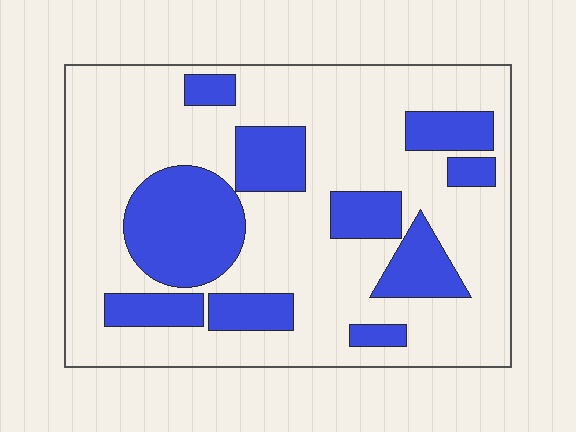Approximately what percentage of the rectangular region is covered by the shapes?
Approximately 30%.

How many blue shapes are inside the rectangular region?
10.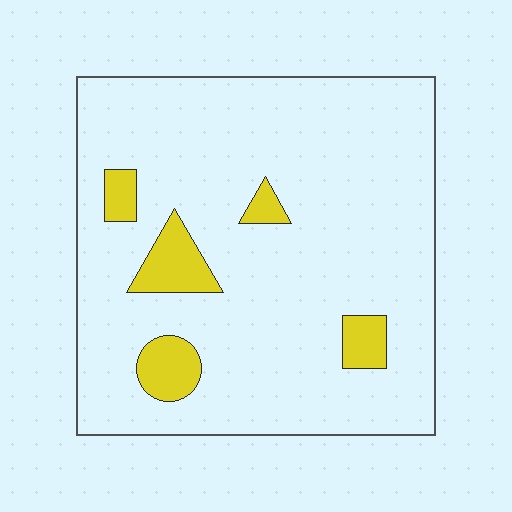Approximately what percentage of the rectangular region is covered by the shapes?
Approximately 10%.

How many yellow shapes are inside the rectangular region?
5.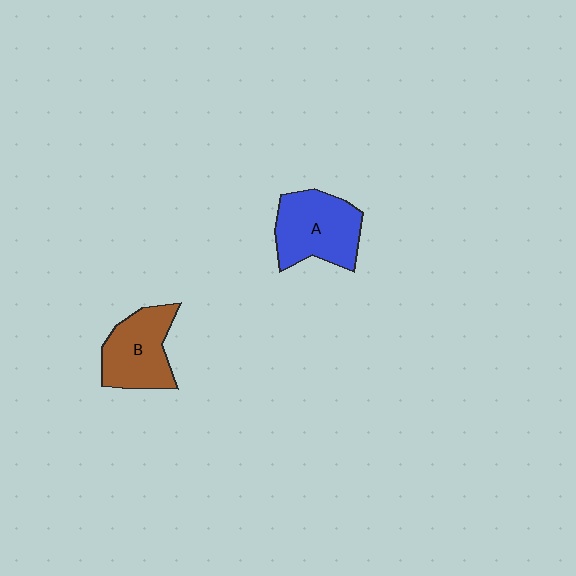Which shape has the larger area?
Shape A (blue).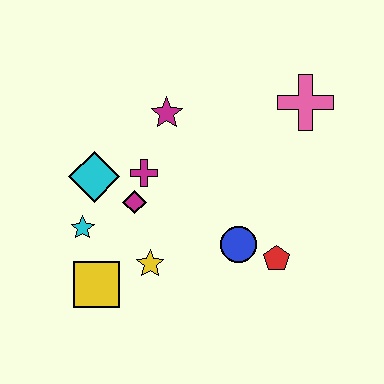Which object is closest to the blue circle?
The red pentagon is closest to the blue circle.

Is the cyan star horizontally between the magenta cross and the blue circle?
No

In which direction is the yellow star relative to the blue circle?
The yellow star is to the left of the blue circle.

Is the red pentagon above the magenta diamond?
No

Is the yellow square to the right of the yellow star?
No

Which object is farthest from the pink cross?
The yellow square is farthest from the pink cross.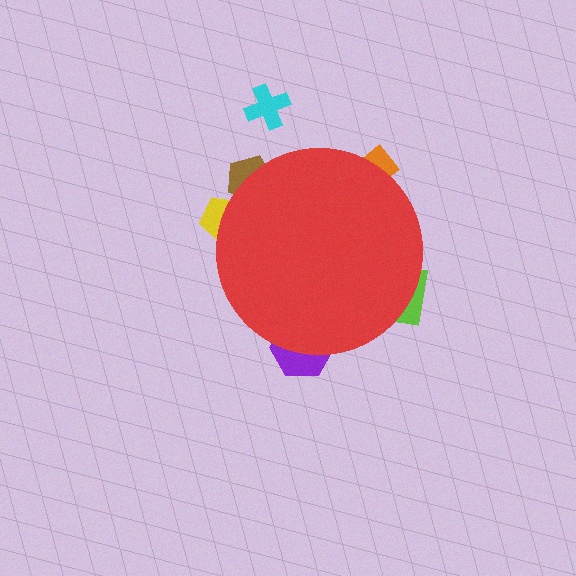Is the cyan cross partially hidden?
No, the cyan cross is fully visible.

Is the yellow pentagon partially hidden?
Yes, the yellow pentagon is partially hidden behind the red circle.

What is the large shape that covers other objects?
A red circle.